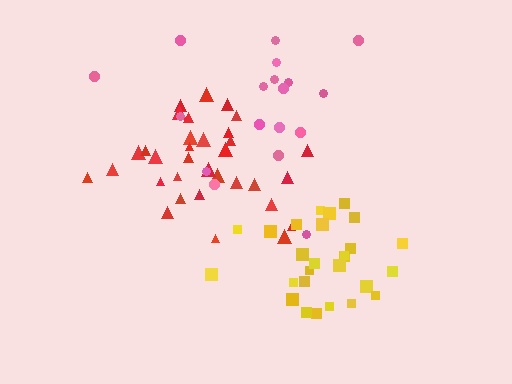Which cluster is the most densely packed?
Yellow.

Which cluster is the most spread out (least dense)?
Pink.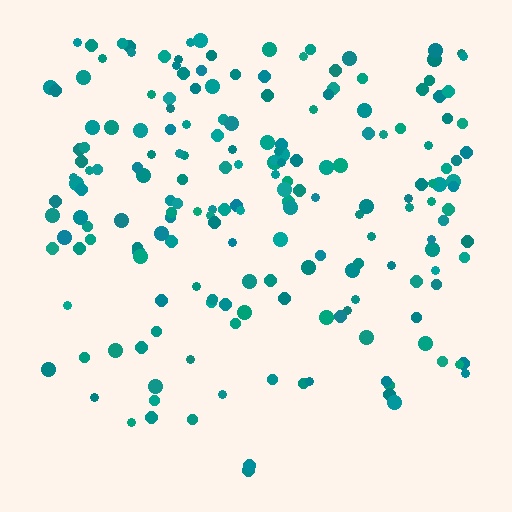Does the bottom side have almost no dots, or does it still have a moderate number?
Still a moderate number, just noticeably fewer than the top.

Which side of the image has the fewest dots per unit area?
The bottom.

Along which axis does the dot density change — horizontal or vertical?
Vertical.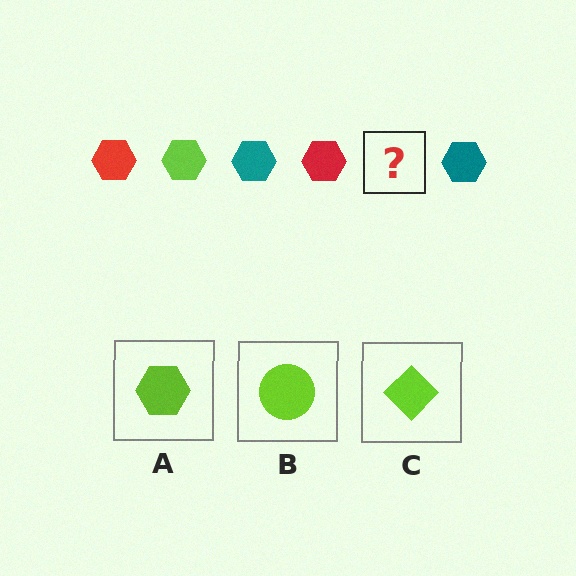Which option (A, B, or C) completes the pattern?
A.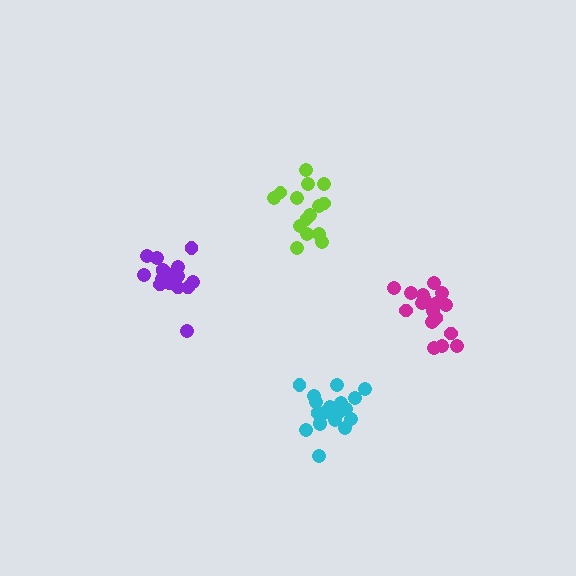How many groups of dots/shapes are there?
There are 4 groups.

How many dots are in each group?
Group 1: 18 dots, Group 2: 19 dots, Group 3: 16 dots, Group 4: 15 dots (68 total).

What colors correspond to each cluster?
The clusters are colored: magenta, cyan, purple, lime.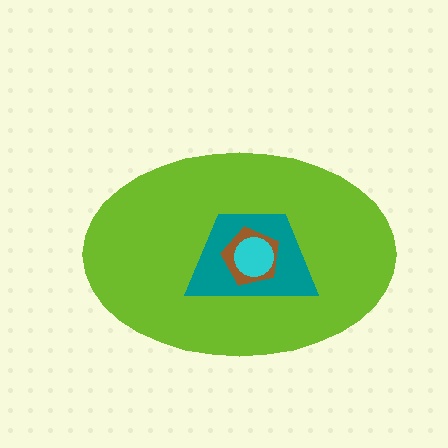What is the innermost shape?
The cyan circle.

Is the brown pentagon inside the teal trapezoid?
Yes.